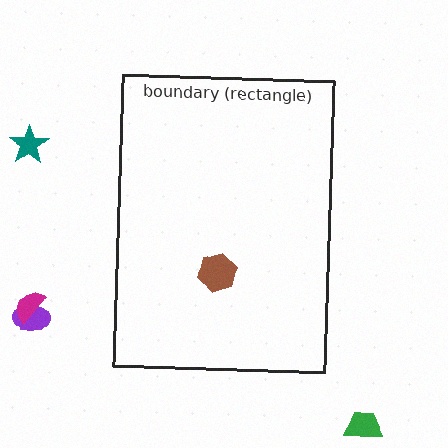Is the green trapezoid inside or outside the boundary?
Outside.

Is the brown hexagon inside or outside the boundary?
Inside.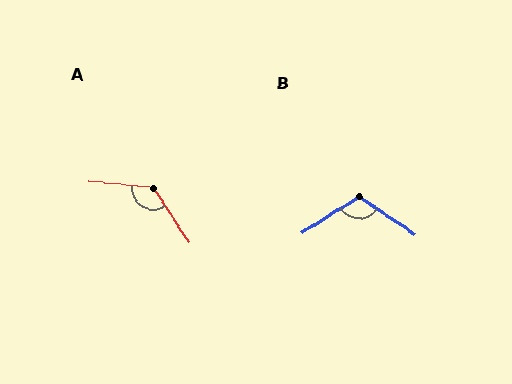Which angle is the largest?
A, at approximately 128 degrees.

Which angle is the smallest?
B, at approximately 114 degrees.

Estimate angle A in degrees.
Approximately 128 degrees.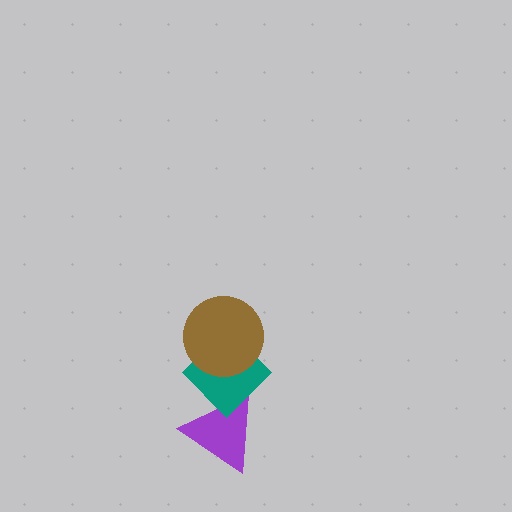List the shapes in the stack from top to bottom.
From top to bottom: the brown circle, the teal diamond, the purple triangle.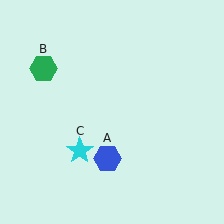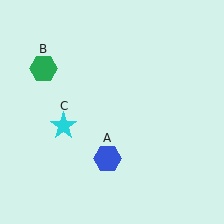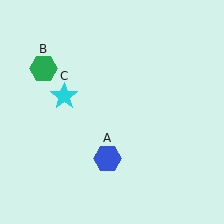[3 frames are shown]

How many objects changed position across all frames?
1 object changed position: cyan star (object C).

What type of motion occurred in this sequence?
The cyan star (object C) rotated clockwise around the center of the scene.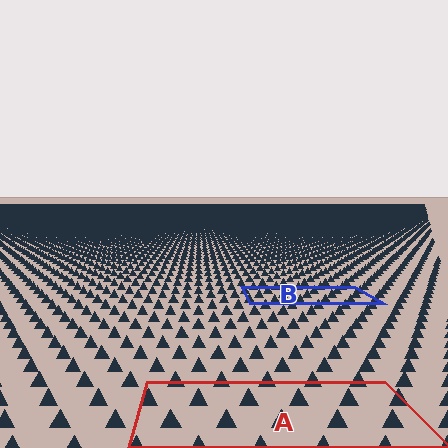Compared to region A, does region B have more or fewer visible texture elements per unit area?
Region B has more texture elements per unit area — they are packed more densely because it is farther away.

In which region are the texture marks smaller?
The texture marks are smaller in region B, because it is farther away.